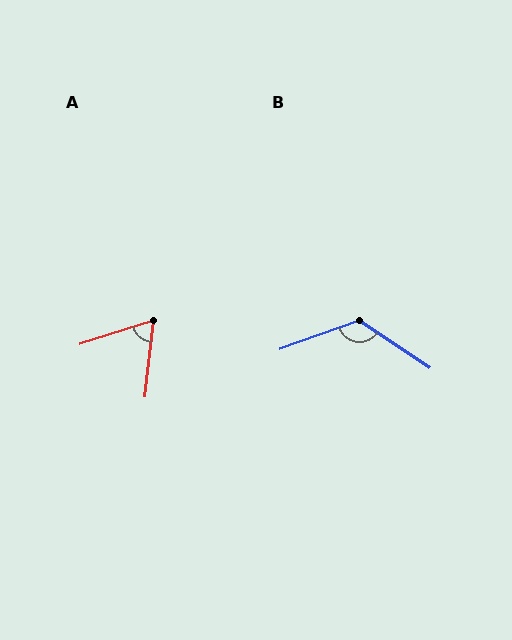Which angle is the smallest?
A, at approximately 66 degrees.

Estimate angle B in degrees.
Approximately 126 degrees.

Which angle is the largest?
B, at approximately 126 degrees.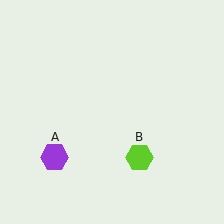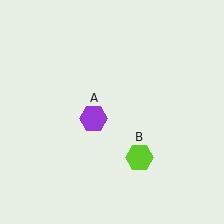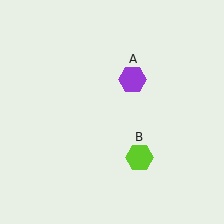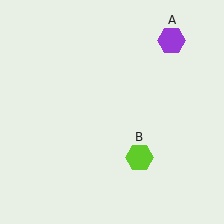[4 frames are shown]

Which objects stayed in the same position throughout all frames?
Lime hexagon (object B) remained stationary.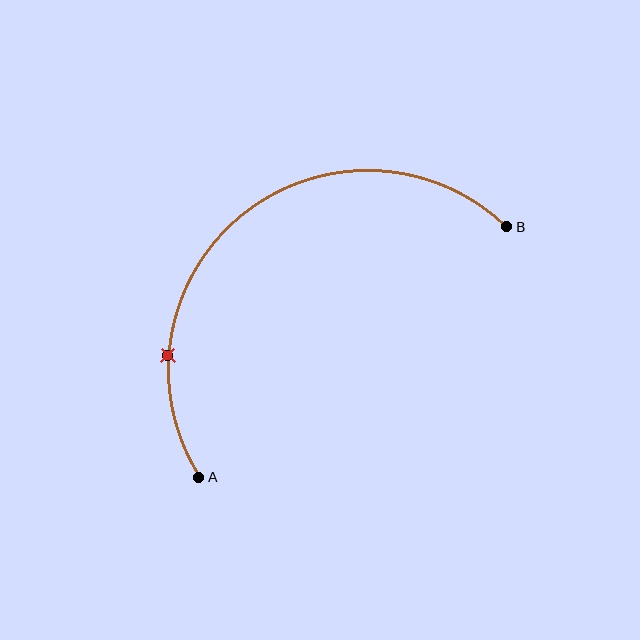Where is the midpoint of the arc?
The arc midpoint is the point on the curve farthest from the straight line joining A and B. It sits above and to the left of that line.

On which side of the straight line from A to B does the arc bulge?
The arc bulges above and to the left of the straight line connecting A and B.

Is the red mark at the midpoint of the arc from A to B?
No. The red mark lies on the arc but is closer to endpoint A. The arc midpoint would be at the point on the curve equidistant along the arc from both A and B.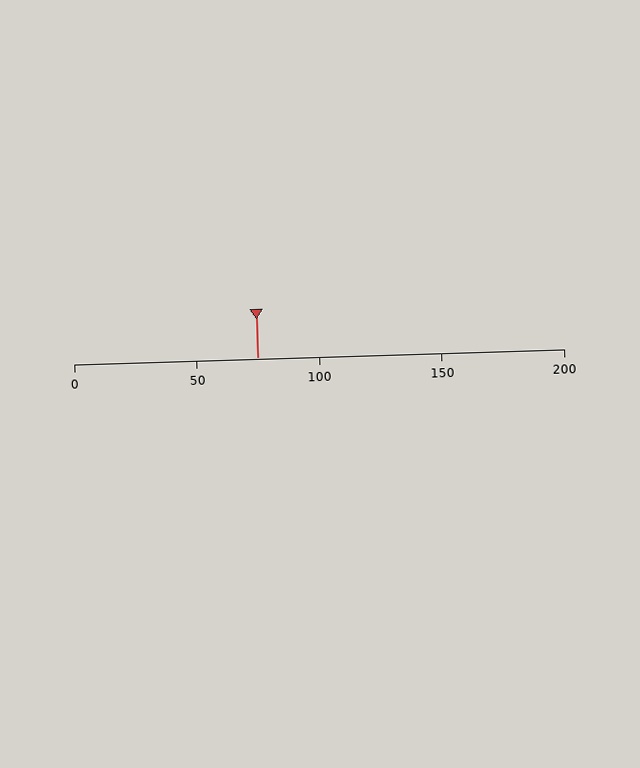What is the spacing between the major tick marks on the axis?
The major ticks are spaced 50 apart.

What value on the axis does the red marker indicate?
The marker indicates approximately 75.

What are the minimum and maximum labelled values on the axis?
The axis runs from 0 to 200.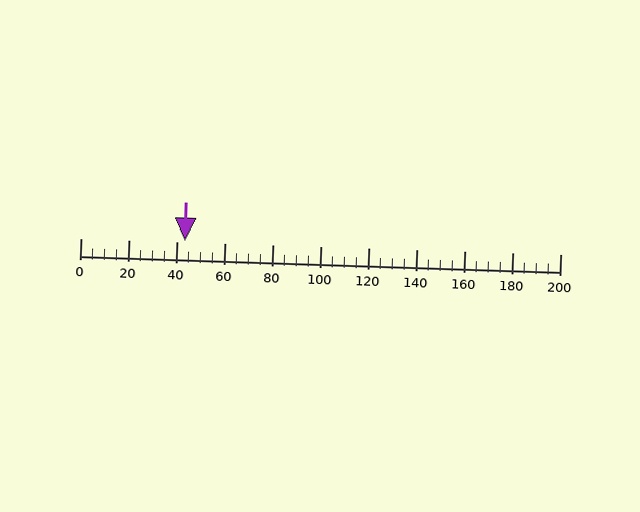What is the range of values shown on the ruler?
The ruler shows values from 0 to 200.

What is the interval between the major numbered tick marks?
The major tick marks are spaced 20 units apart.